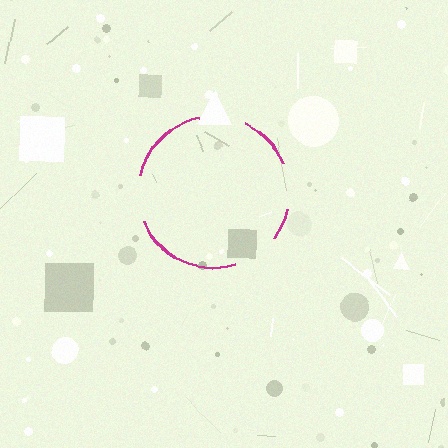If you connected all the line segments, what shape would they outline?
They would outline a circle.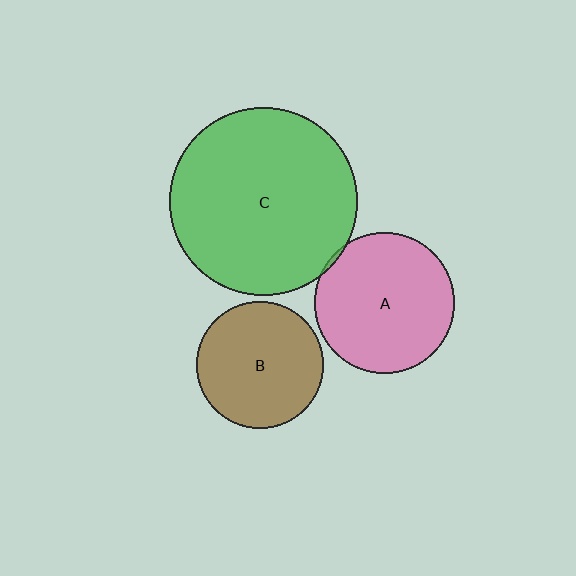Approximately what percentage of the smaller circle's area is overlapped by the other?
Approximately 5%.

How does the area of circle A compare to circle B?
Approximately 1.2 times.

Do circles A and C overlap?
Yes.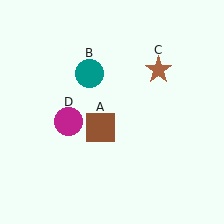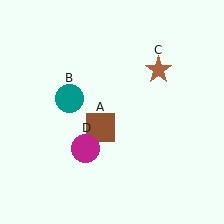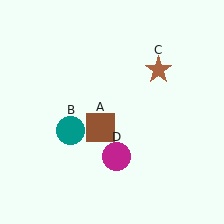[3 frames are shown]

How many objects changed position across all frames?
2 objects changed position: teal circle (object B), magenta circle (object D).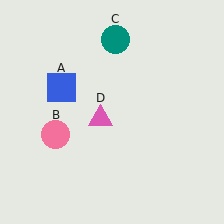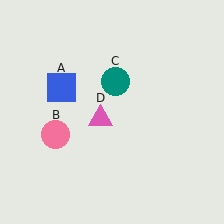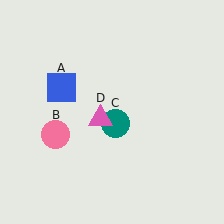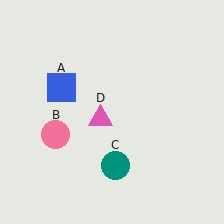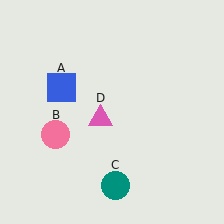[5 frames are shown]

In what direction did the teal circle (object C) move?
The teal circle (object C) moved down.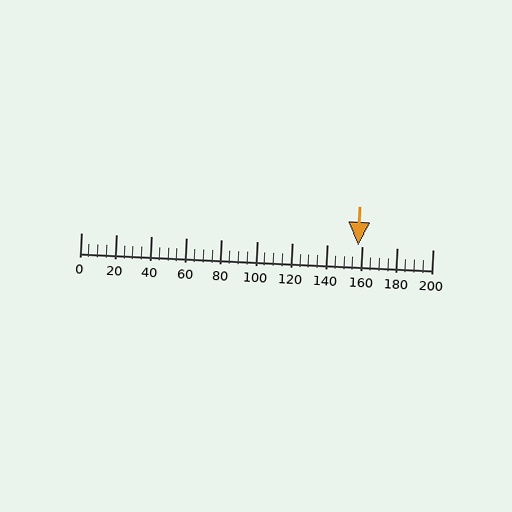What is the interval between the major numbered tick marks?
The major tick marks are spaced 20 units apart.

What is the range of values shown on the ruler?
The ruler shows values from 0 to 200.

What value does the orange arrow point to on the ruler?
The orange arrow points to approximately 158.